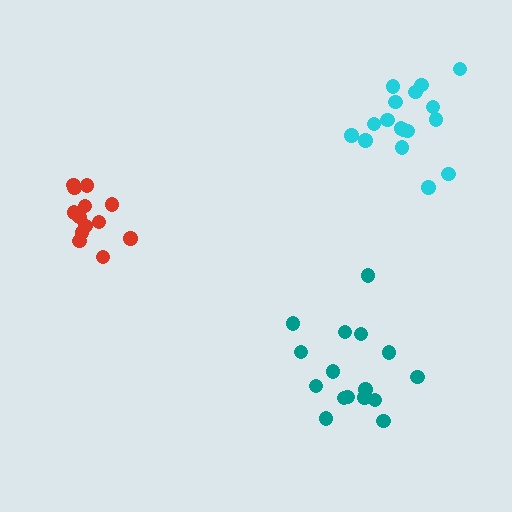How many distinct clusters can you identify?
There are 3 distinct clusters.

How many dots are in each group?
Group 1: 17 dots, Group 2: 13 dots, Group 3: 16 dots (46 total).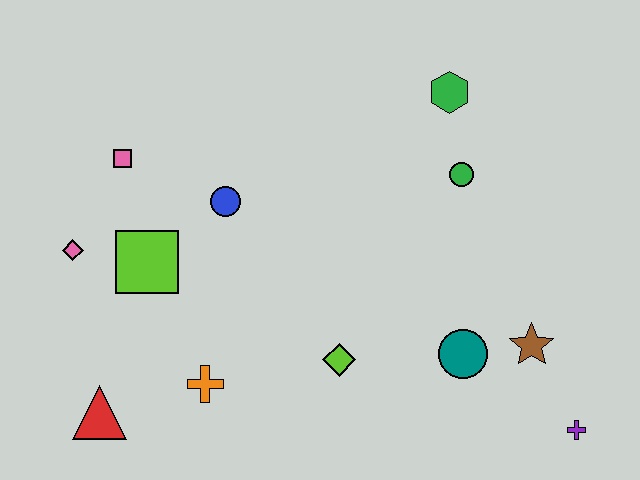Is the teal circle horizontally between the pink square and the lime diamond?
No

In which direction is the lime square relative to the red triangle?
The lime square is above the red triangle.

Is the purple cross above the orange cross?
No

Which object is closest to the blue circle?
The lime square is closest to the blue circle.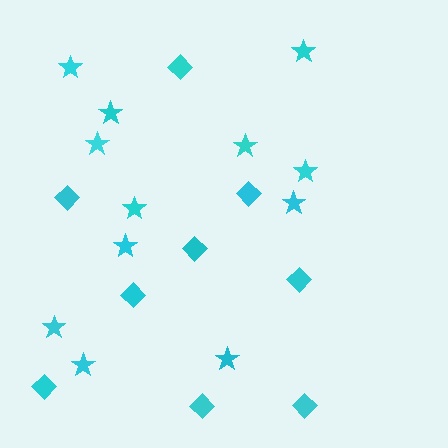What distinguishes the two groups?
There are 2 groups: one group of stars (12) and one group of diamonds (9).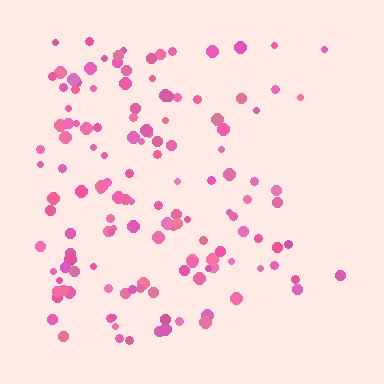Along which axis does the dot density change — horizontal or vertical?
Horizontal.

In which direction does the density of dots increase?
From right to left, with the left side densest.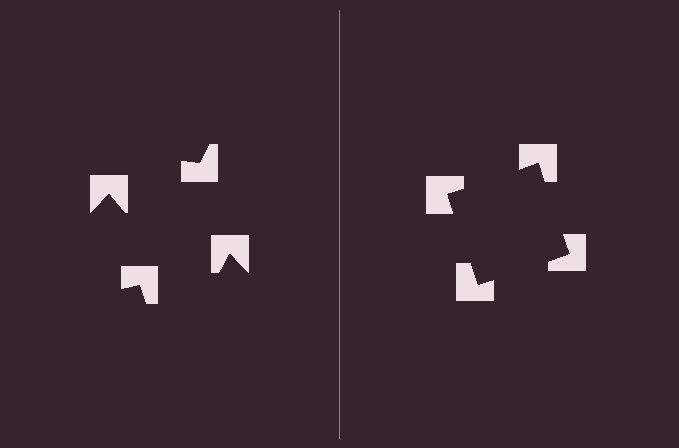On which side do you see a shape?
An illusory square appears on the right side. On the left side the wedge cuts are rotated, so no coherent shape forms.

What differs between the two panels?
The notched squares are positioned identically on both sides; only the wedge orientations differ. On the right they align to a square; on the left they are misaligned.